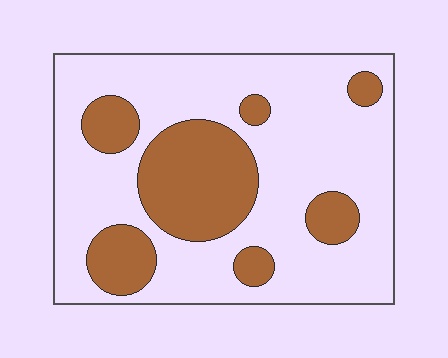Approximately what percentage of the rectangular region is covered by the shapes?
Approximately 30%.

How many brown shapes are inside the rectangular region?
7.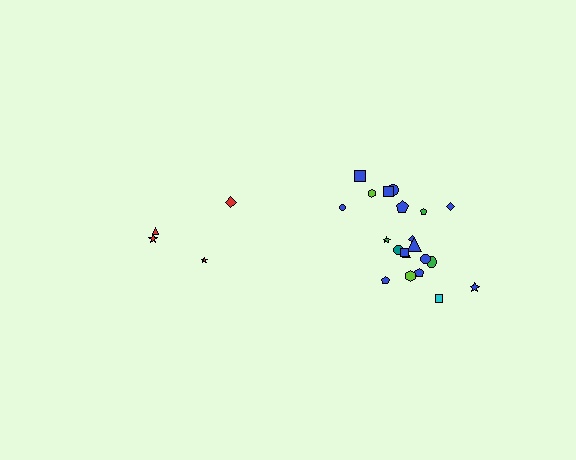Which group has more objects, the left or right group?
The right group.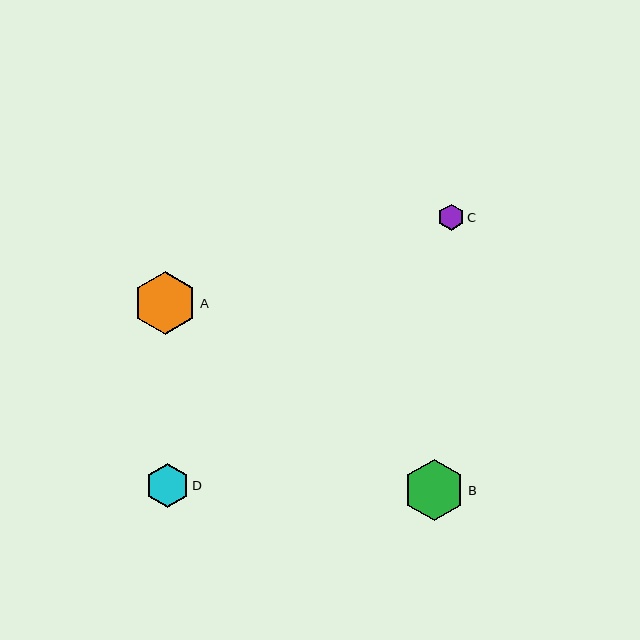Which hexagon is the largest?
Hexagon A is the largest with a size of approximately 63 pixels.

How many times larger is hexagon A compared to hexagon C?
Hexagon A is approximately 2.4 times the size of hexagon C.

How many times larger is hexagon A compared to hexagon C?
Hexagon A is approximately 2.4 times the size of hexagon C.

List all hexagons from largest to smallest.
From largest to smallest: A, B, D, C.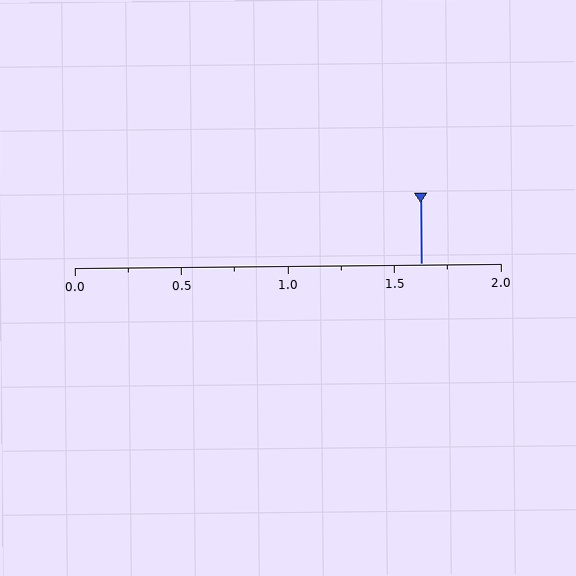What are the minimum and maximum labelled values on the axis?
The axis runs from 0.0 to 2.0.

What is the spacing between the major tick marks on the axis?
The major ticks are spaced 0.5 apart.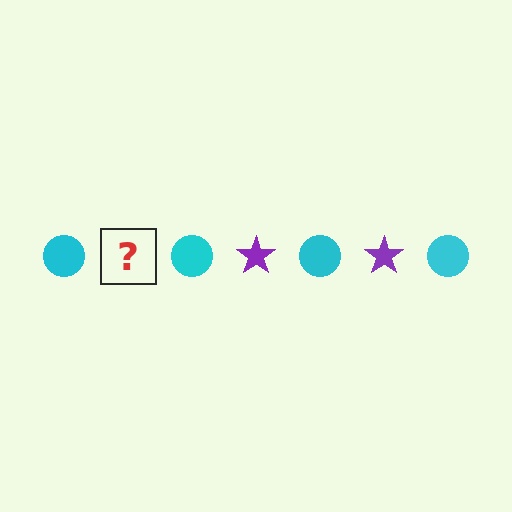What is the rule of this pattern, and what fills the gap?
The rule is that the pattern alternates between cyan circle and purple star. The gap should be filled with a purple star.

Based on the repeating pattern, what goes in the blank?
The blank should be a purple star.